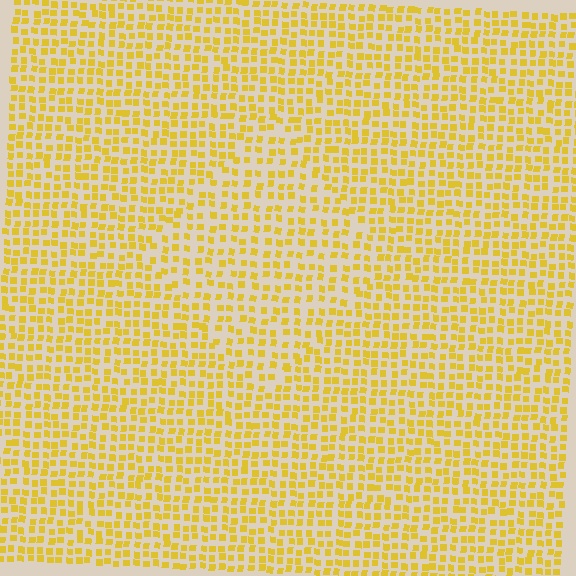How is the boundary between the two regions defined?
The boundary is defined by a change in element density (approximately 1.4x ratio). All elements are the same color, size, and shape.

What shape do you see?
I see a diamond.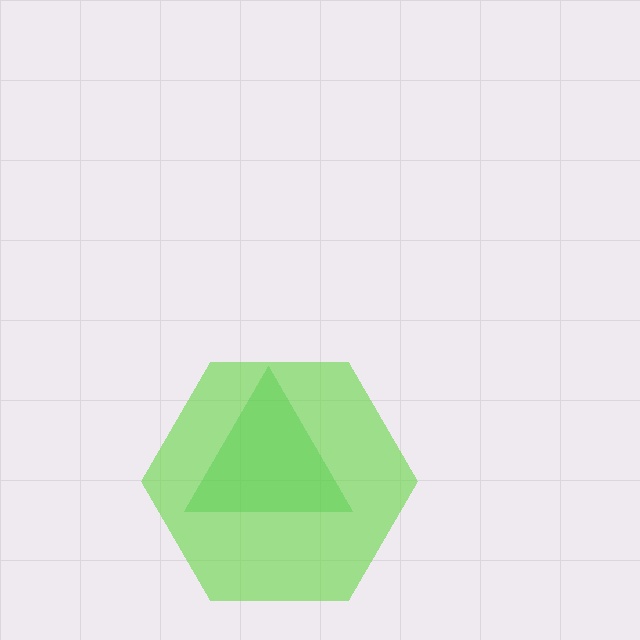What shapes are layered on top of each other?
The layered shapes are: a green triangle, a lime hexagon.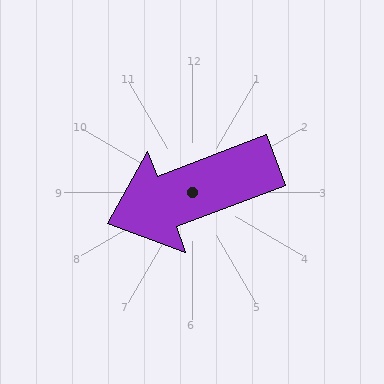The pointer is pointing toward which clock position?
Roughly 8 o'clock.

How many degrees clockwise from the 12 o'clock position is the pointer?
Approximately 249 degrees.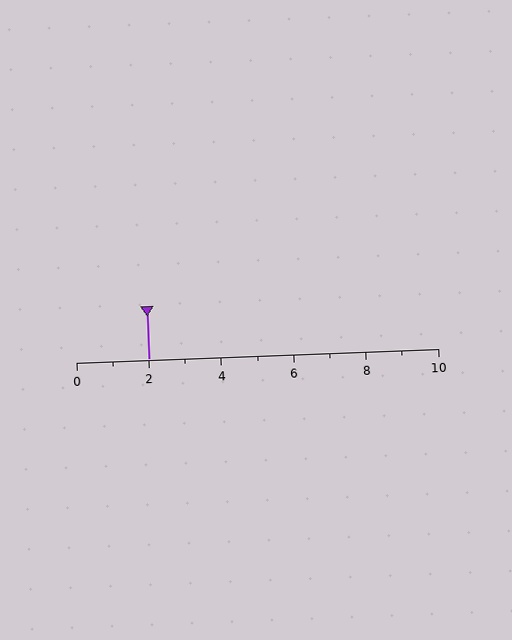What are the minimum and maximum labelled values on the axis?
The axis runs from 0 to 10.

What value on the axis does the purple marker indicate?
The marker indicates approximately 2.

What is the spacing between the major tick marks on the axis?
The major ticks are spaced 2 apart.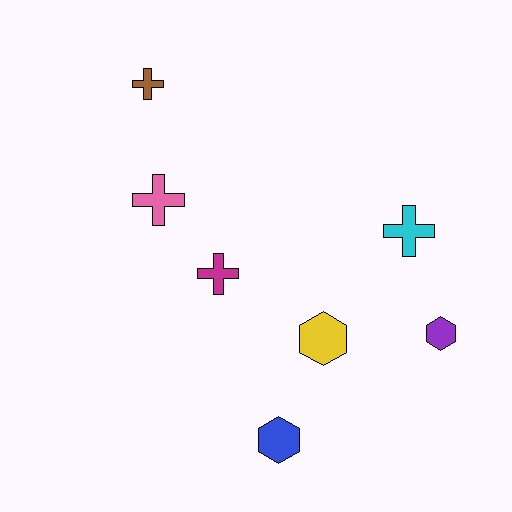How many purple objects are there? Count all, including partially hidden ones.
There is 1 purple object.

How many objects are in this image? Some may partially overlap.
There are 7 objects.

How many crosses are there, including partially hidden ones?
There are 4 crosses.